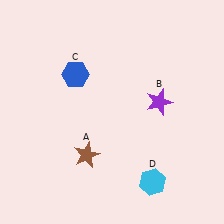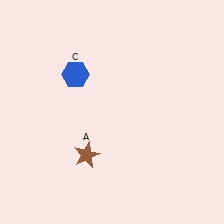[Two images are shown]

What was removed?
The purple star (B), the cyan hexagon (D) were removed in Image 2.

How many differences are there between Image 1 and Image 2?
There are 2 differences between the two images.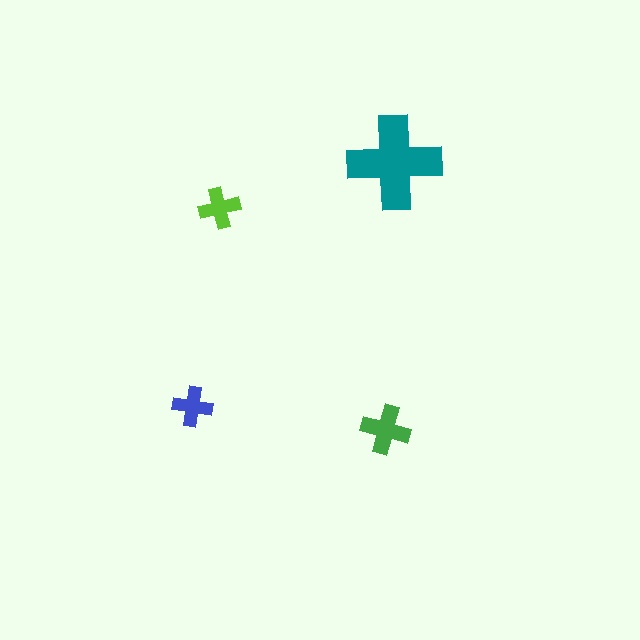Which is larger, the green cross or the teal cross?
The teal one.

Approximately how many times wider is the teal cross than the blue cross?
About 2.5 times wider.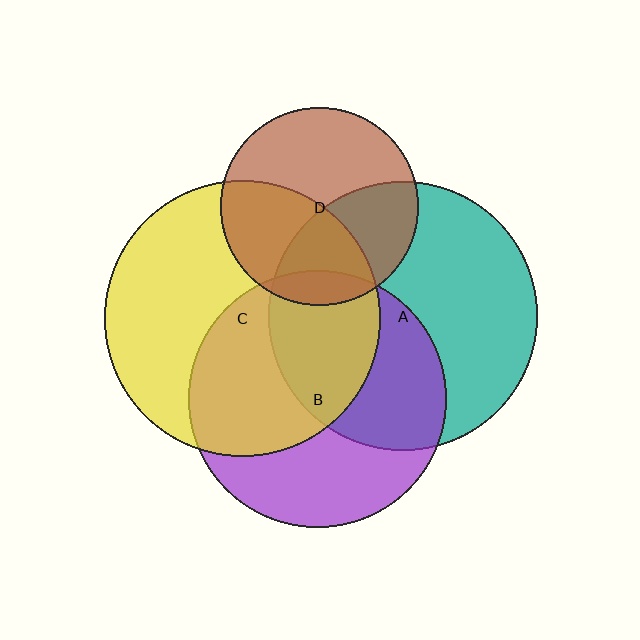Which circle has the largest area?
Circle C (yellow).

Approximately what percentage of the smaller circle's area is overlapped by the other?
Approximately 40%.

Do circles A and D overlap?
Yes.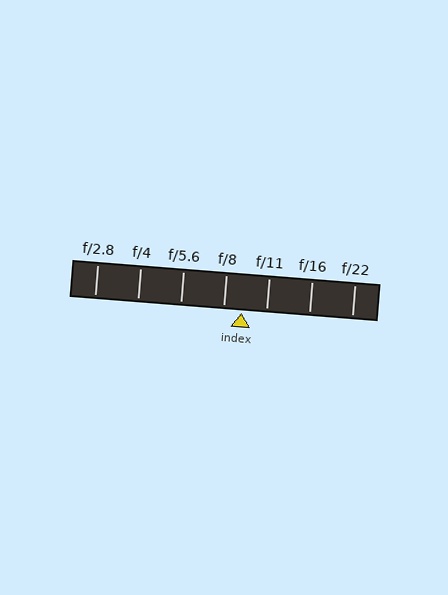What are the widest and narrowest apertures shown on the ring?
The widest aperture shown is f/2.8 and the narrowest is f/22.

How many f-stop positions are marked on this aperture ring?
There are 7 f-stop positions marked.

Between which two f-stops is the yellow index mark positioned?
The index mark is between f/8 and f/11.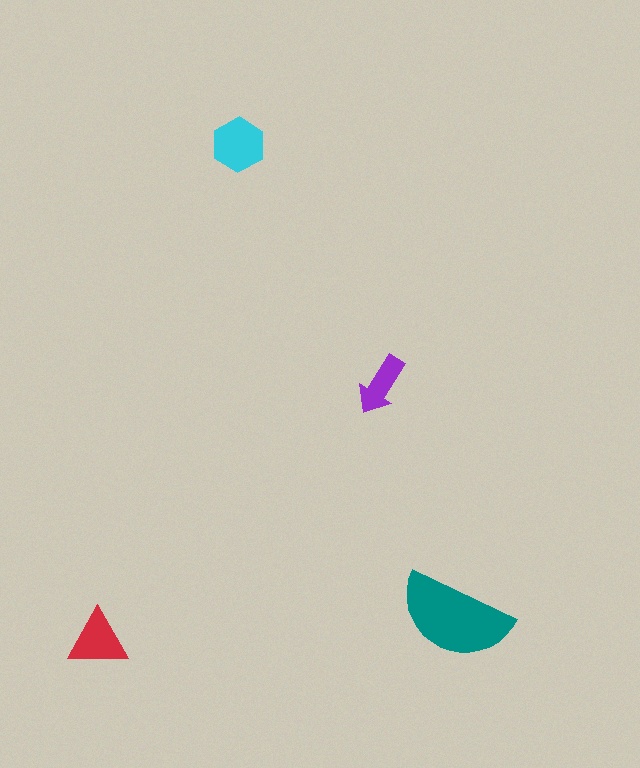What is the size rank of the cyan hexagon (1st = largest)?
2nd.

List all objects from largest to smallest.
The teal semicircle, the cyan hexagon, the red triangle, the purple arrow.